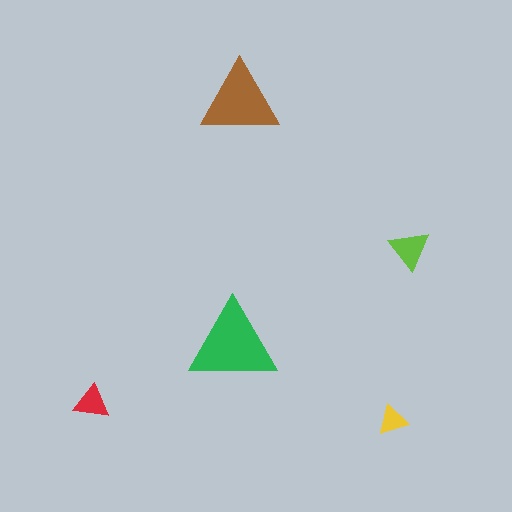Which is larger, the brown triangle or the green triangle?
The green one.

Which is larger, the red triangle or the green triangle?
The green one.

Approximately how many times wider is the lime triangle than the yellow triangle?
About 1.5 times wider.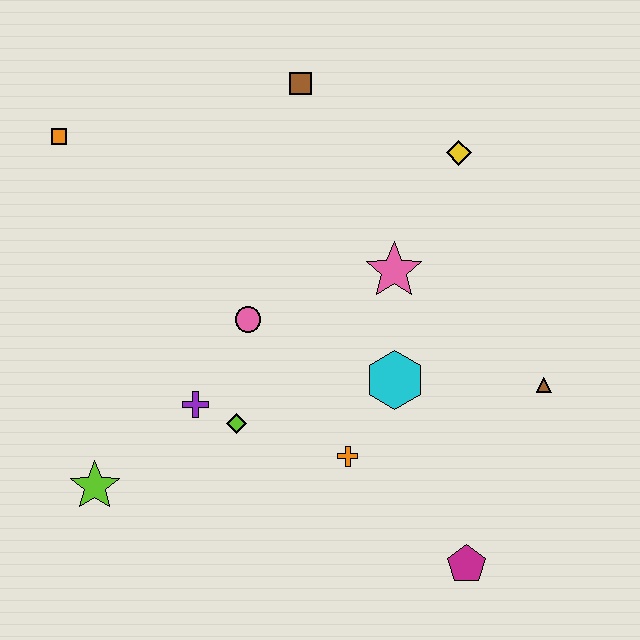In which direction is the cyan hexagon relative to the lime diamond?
The cyan hexagon is to the right of the lime diamond.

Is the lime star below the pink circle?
Yes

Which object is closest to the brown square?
The yellow diamond is closest to the brown square.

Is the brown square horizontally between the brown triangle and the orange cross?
No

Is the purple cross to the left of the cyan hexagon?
Yes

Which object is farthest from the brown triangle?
The orange square is farthest from the brown triangle.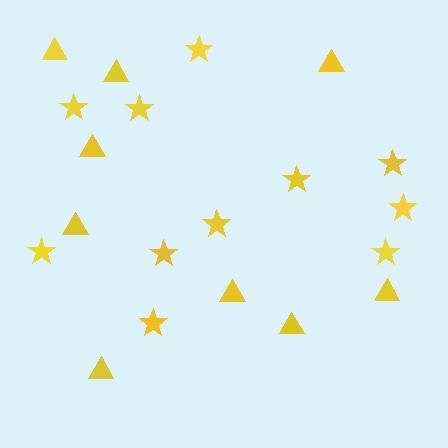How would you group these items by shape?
There are 2 groups: one group of stars (11) and one group of triangles (9).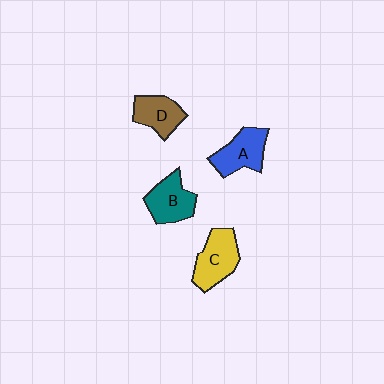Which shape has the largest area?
Shape C (yellow).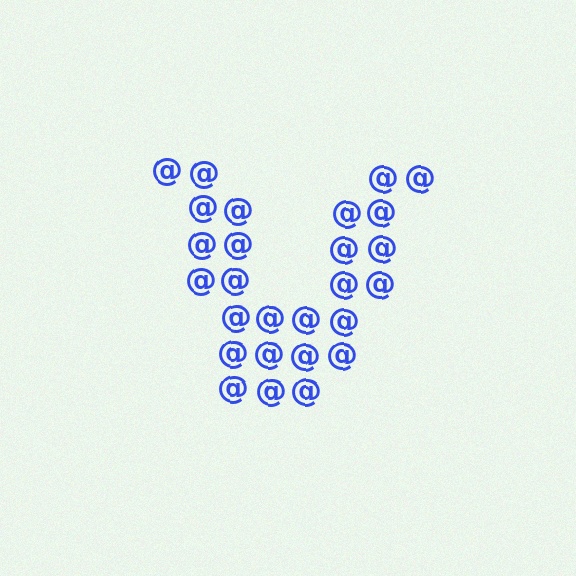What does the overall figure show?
The overall figure shows the letter V.